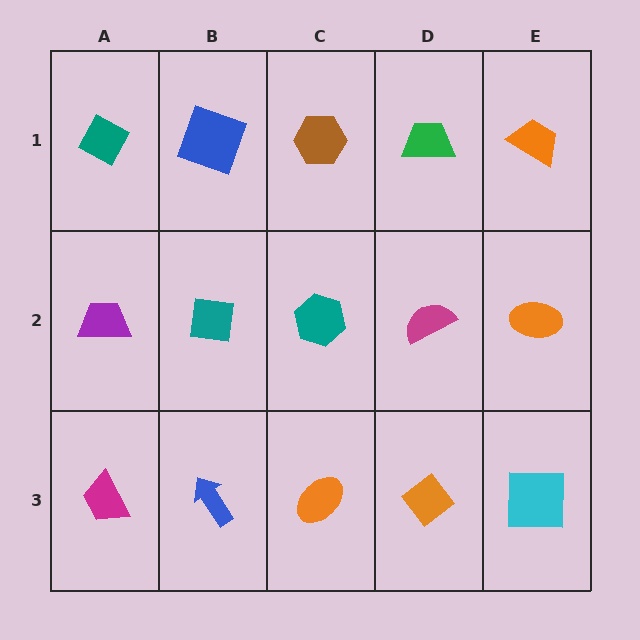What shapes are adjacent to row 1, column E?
An orange ellipse (row 2, column E), a green trapezoid (row 1, column D).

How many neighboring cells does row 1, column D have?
3.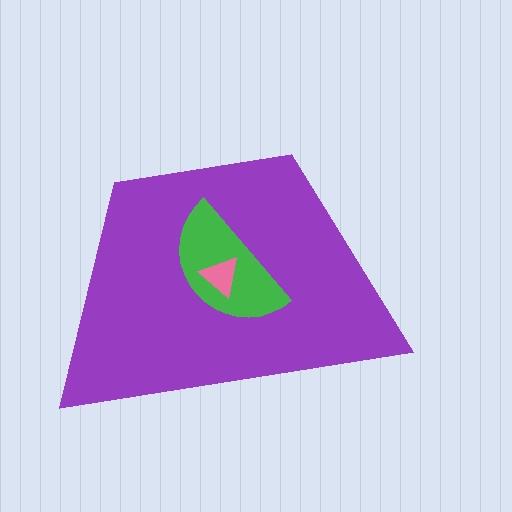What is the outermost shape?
The purple trapezoid.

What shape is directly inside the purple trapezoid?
The green semicircle.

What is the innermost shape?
The pink triangle.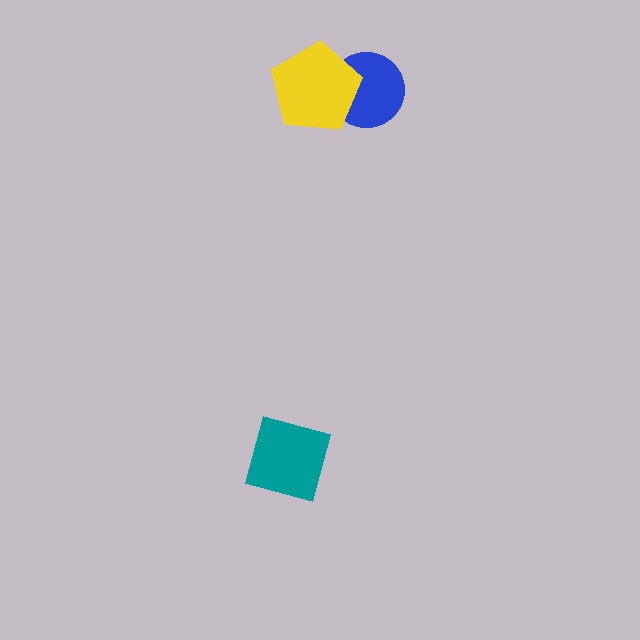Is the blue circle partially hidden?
Yes, it is partially covered by another shape.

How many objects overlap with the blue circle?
1 object overlaps with the blue circle.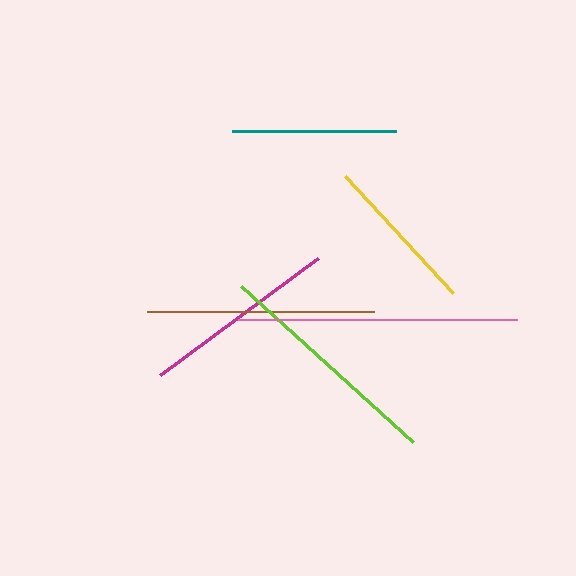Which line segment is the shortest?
The yellow line is the shortest at approximately 160 pixels.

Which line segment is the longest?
The pink line is the longest at approximately 279 pixels.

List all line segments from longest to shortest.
From longest to shortest: pink, lime, brown, magenta, teal, yellow.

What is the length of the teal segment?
The teal segment is approximately 163 pixels long.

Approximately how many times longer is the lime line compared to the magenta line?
The lime line is approximately 1.2 times the length of the magenta line.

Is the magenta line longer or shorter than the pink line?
The pink line is longer than the magenta line.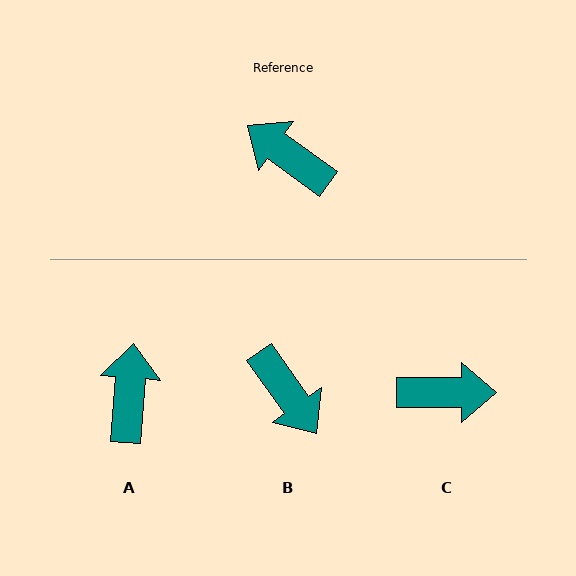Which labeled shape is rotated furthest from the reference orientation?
B, about 162 degrees away.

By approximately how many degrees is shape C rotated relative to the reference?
Approximately 144 degrees clockwise.